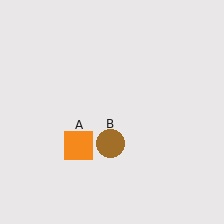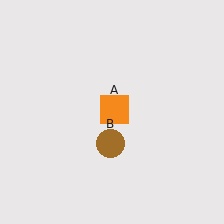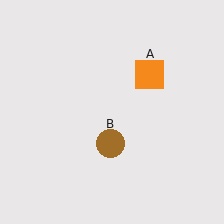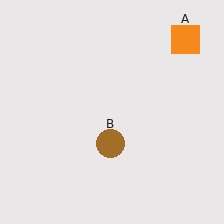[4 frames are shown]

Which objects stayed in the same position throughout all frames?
Brown circle (object B) remained stationary.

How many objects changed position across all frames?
1 object changed position: orange square (object A).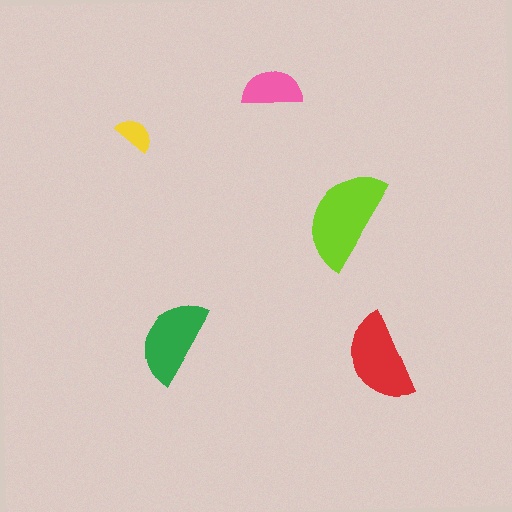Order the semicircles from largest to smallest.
the lime one, the red one, the green one, the pink one, the yellow one.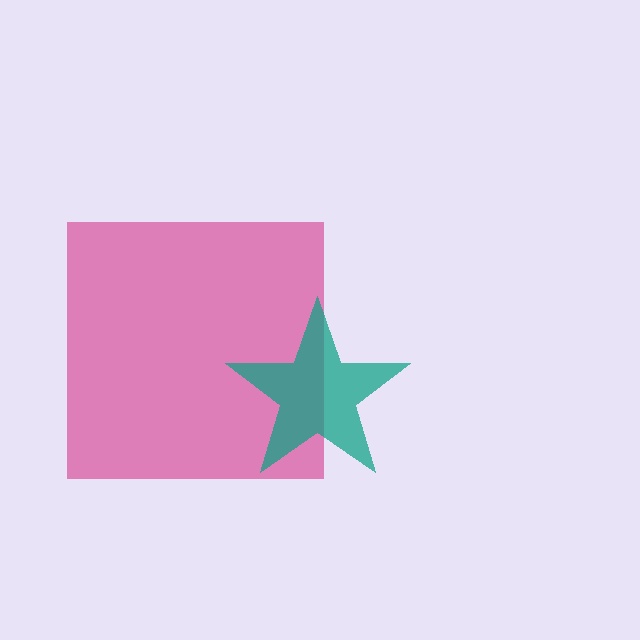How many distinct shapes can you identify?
There are 2 distinct shapes: a magenta square, a teal star.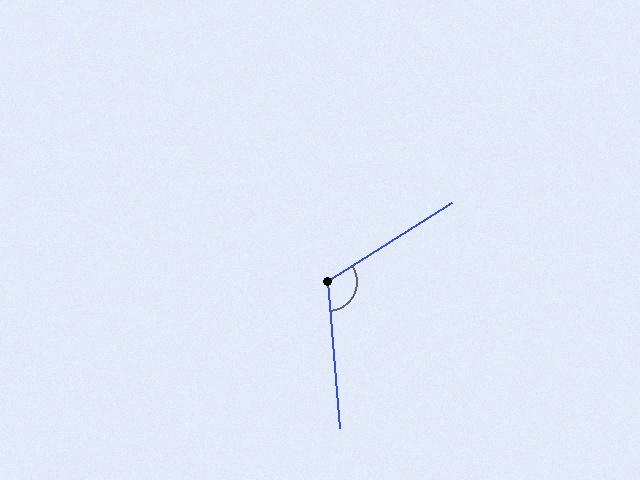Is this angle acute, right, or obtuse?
It is obtuse.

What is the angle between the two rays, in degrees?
Approximately 118 degrees.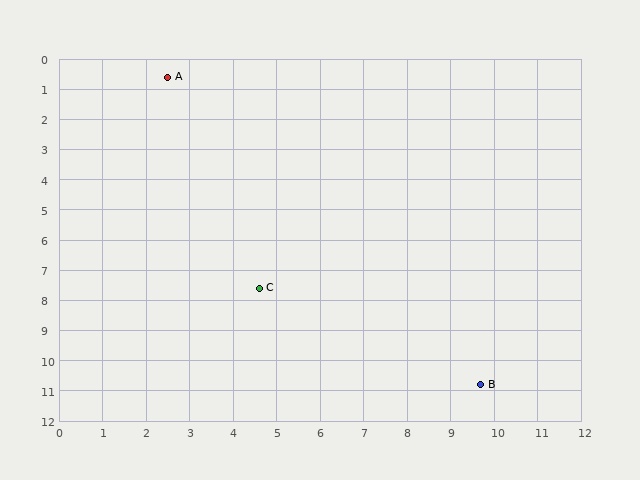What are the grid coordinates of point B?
Point B is at approximately (9.7, 10.8).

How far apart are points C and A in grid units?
Points C and A are about 7.3 grid units apart.